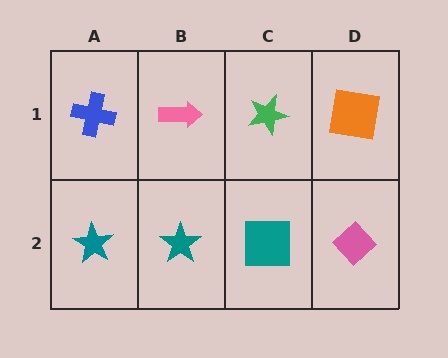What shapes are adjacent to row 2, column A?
A blue cross (row 1, column A), a teal star (row 2, column B).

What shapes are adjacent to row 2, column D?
An orange square (row 1, column D), a teal square (row 2, column C).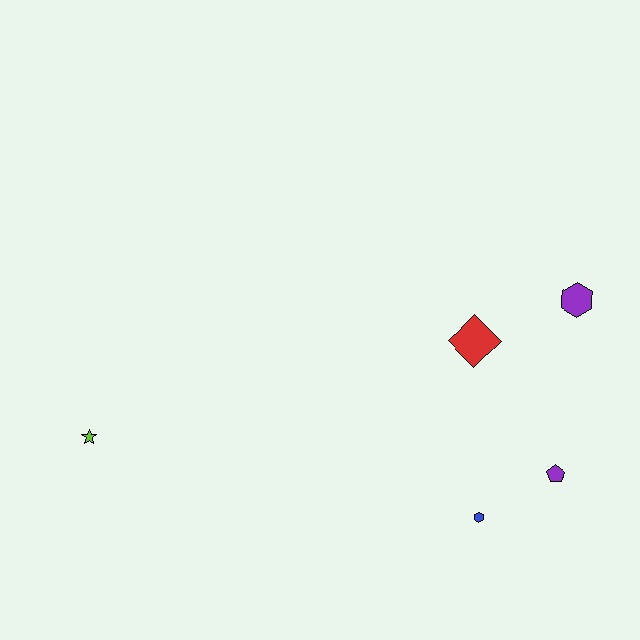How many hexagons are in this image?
There are 2 hexagons.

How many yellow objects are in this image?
There are no yellow objects.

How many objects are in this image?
There are 5 objects.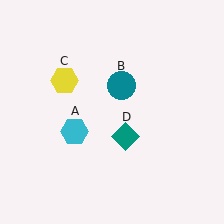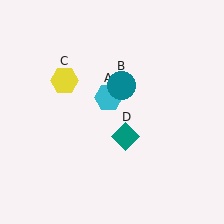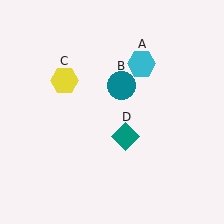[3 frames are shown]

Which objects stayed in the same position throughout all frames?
Teal circle (object B) and yellow hexagon (object C) and teal diamond (object D) remained stationary.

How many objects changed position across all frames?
1 object changed position: cyan hexagon (object A).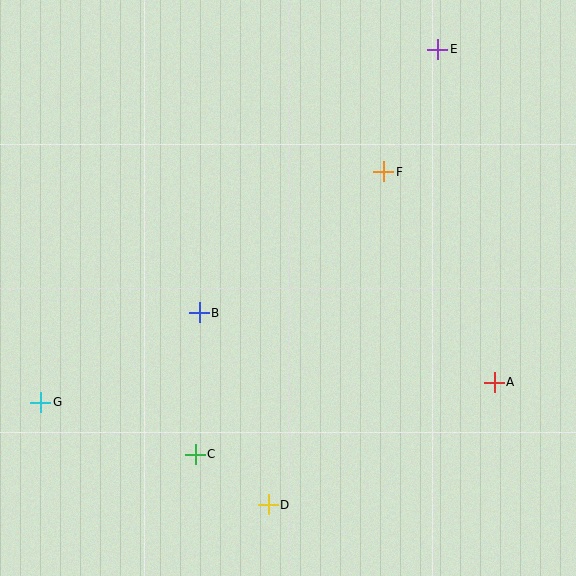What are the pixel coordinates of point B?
Point B is at (199, 313).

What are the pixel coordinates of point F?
Point F is at (384, 172).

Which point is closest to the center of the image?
Point B at (199, 313) is closest to the center.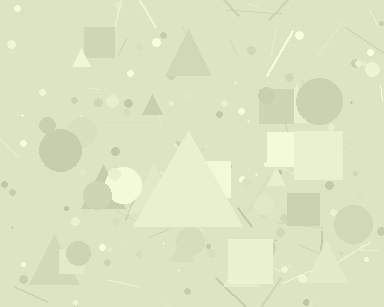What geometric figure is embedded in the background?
A triangle is embedded in the background.